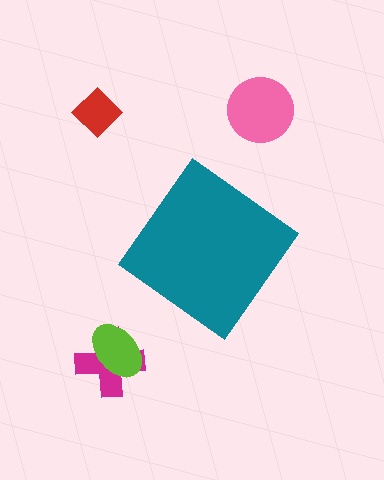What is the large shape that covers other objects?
A teal diamond.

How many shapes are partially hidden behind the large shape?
0 shapes are partially hidden.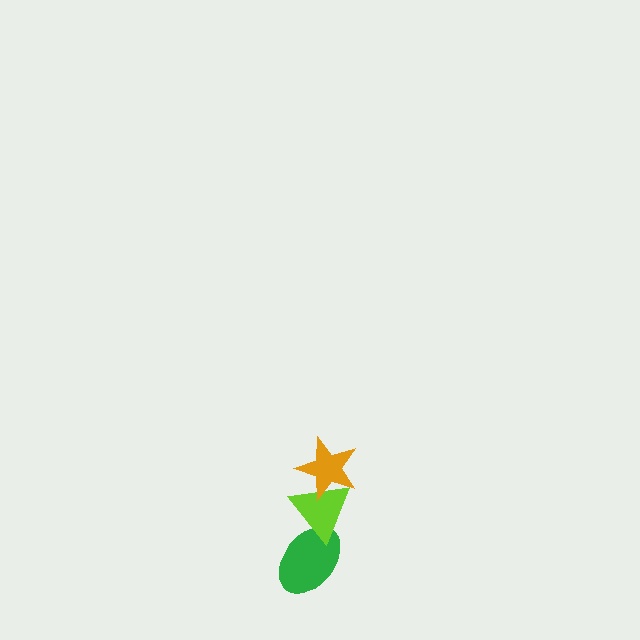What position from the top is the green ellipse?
The green ellipse is 3rd from the top.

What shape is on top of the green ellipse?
The lime triangle is on top of the green ellipse.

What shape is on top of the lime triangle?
The orange star is on top of the lime triangle.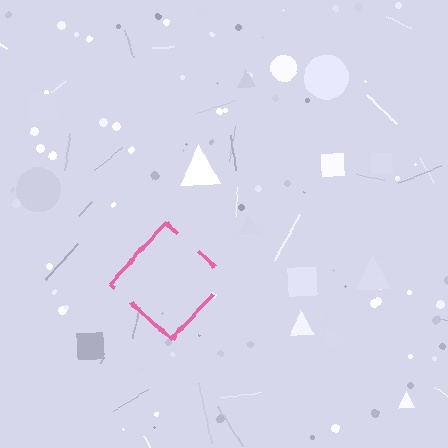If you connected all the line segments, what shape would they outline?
They would outline a diamond.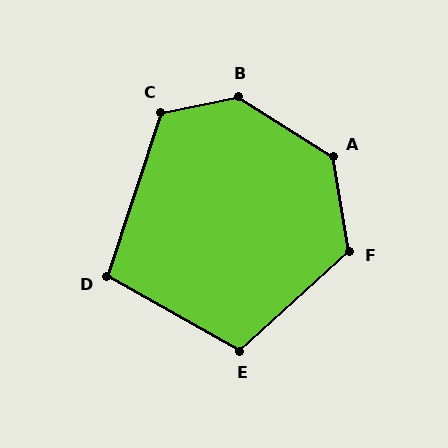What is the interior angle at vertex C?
Approximately 120 degrees (obtuse).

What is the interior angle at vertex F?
Approximately 123 degrees (obtuse).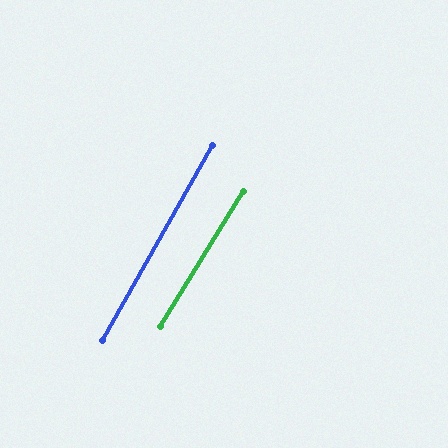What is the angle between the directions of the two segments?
Approximately 2 degrees.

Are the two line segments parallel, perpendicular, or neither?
Parallel — their directions differ by only 2.0°.